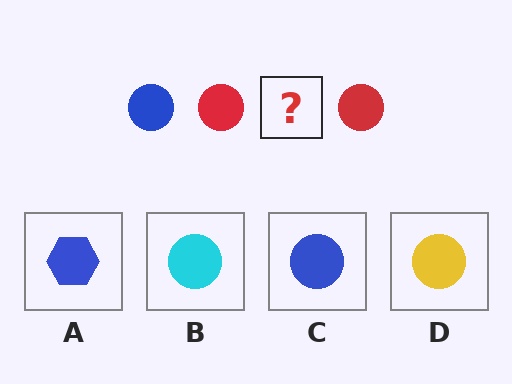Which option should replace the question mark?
Option C.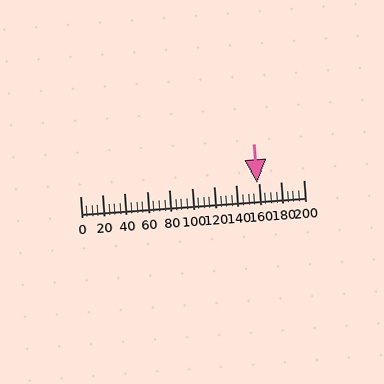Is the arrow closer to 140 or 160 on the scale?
The arrow is closer to 160.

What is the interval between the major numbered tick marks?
The major tick marks are spaced 20 units apart.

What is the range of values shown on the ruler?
The ruler shows values from 0 to 200.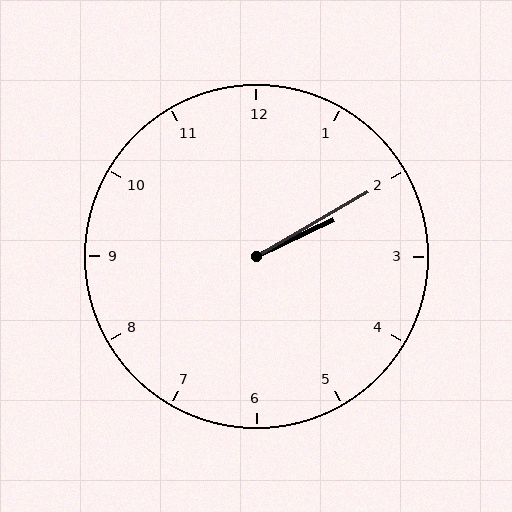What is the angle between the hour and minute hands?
Approximately 5 degrees.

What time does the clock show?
2:10.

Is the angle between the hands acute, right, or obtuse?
It is acute.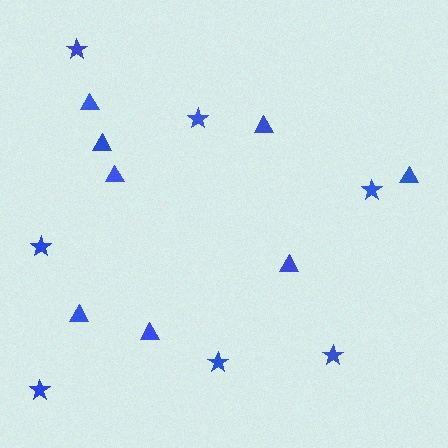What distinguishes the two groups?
There are 2 groups: one group of triangles (8) and one group of stars (7).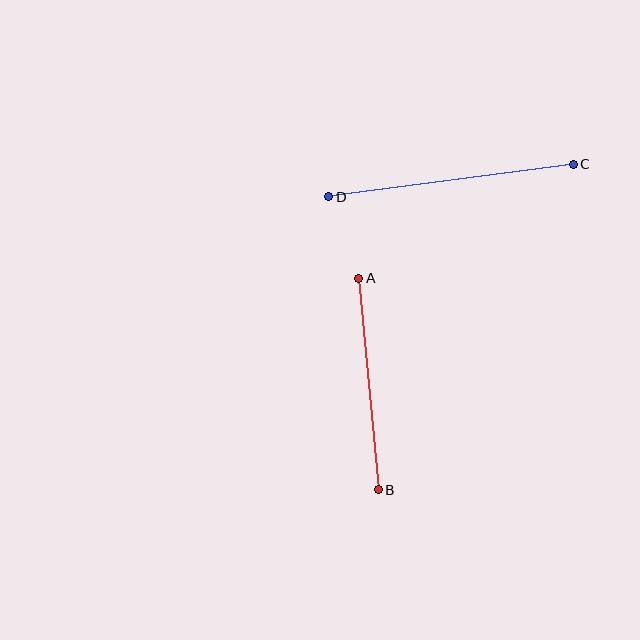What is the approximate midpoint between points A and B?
The midpoint is at approximately (369, 384) pixels.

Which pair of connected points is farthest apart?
Points C and D are farthest apart.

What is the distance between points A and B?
The distance is approximately 212 pixels.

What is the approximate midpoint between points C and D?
The midpoint is at approximately (451, 181) pixels.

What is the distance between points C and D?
The distance is approximately 247 pixels.